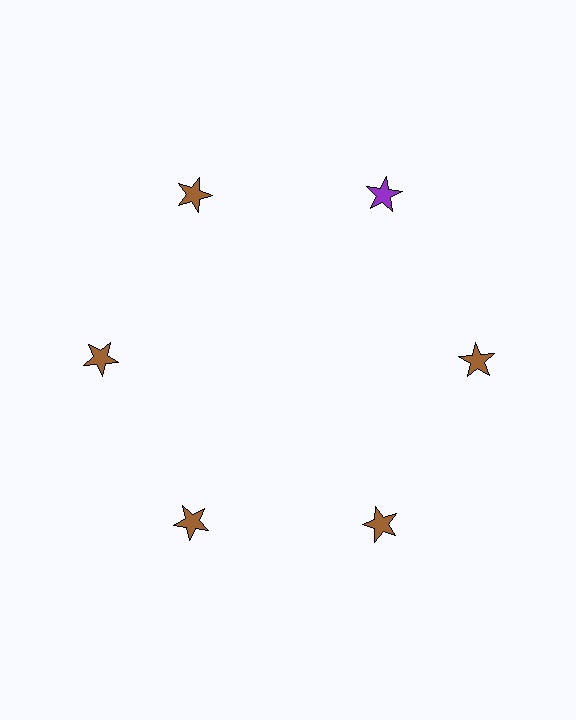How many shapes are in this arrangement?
There are 6 shapes arranged in a ring pattern.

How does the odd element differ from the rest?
It has a different color: purple instead of brown.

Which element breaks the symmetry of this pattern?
The purple star at roughly the 1 o'clock position breaks the symmetry. All other shapes are brown stars.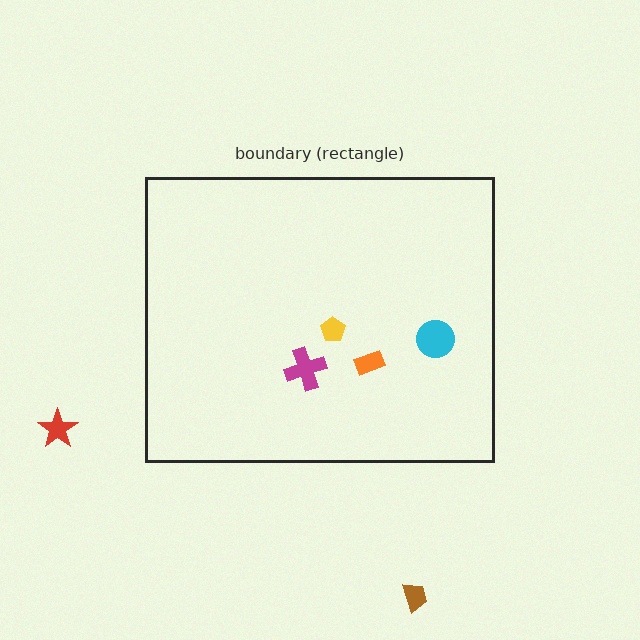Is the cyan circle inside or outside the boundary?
Inside.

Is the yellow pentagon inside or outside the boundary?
Inside.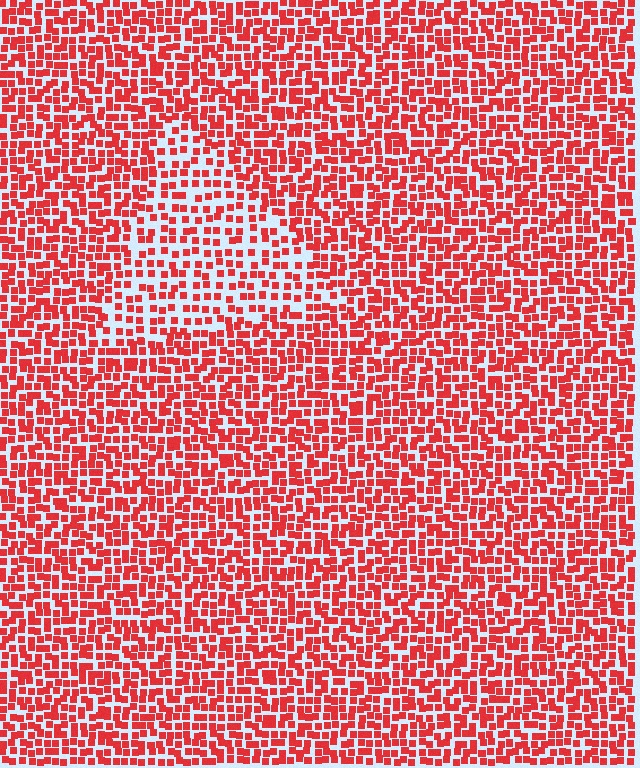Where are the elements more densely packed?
The elements are more densely packed outside the triangle boundary.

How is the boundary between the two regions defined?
The boundary is defined by a change in element density (approximately 1.7x ratio). All elements are the same color, size, and shape.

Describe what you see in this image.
The image contains small red elements arranged at two different densities. A triangle-shaped region is visible where the elements are less densely packed than the surrounding area.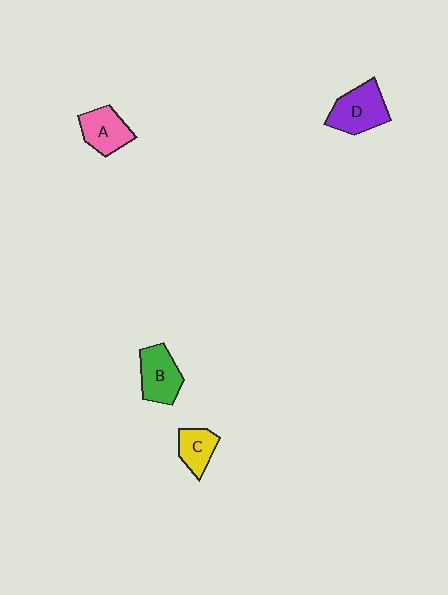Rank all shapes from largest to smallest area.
From largest to smallest: D (purple), B (green), A (pink), C (yellow).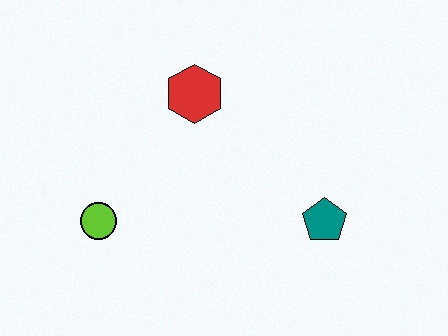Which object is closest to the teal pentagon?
The red hexagon is closest to the teal pentagon.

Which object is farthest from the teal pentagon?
The lime circle is farthest from the teal pentagon.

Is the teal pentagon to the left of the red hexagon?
No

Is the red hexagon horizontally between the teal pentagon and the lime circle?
Yes